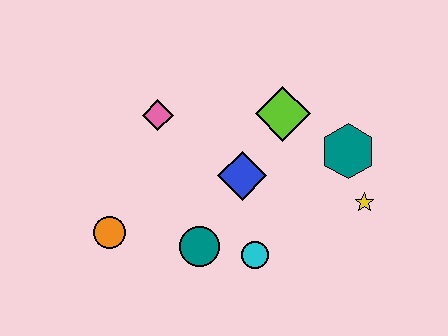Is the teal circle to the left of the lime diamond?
Yes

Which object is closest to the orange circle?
The teal circle is closest to the orange circle.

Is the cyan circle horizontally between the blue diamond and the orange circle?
No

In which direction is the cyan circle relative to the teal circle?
The cyan circle is to the right of the teal circle.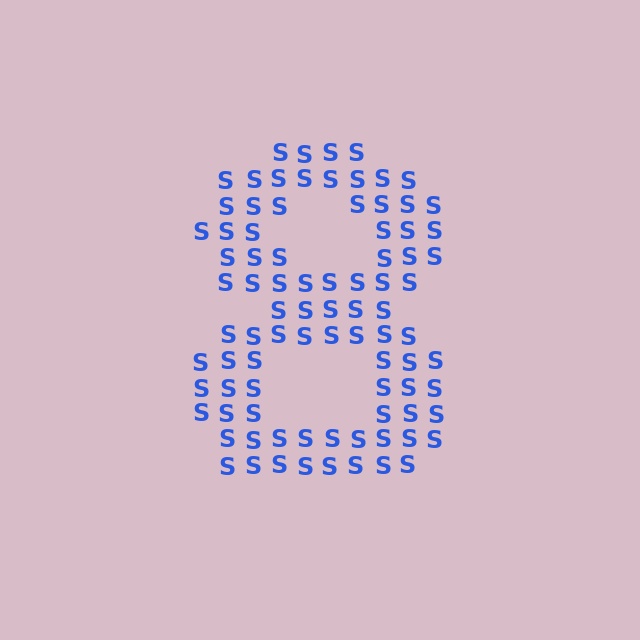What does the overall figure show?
The overall figure shows the digit 8.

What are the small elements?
The small elements are letter S's.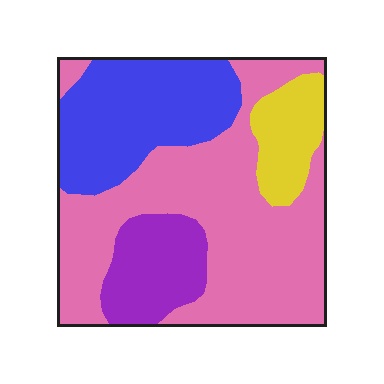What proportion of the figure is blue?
Blue covers roughly 25% of the figure.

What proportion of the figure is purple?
Purple covers roughly 15% of the figure.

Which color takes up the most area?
Pink, at roughly 50%.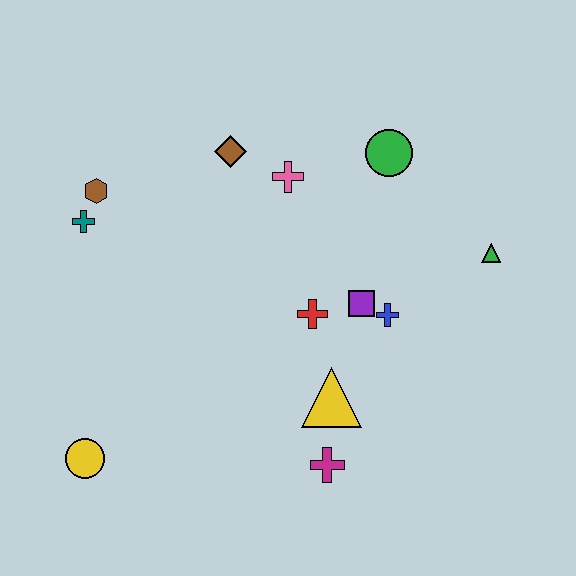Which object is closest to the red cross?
The purple square is closest to the red cross.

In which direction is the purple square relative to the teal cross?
The purple square is to the right of the teal cross.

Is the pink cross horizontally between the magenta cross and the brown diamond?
Yes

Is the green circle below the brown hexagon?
No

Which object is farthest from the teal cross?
The green triangle is farthest from the teal cross.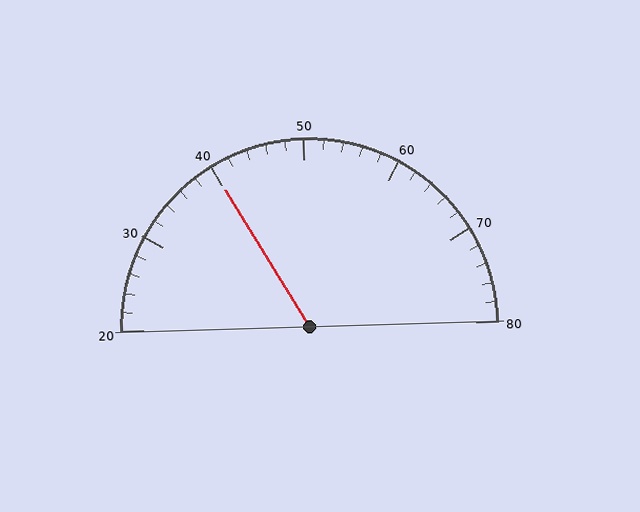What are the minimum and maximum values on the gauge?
The gauge ranges from 20 to 80.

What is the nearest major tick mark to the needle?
The nearest major tick mark is 40.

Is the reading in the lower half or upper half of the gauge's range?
The reading is in the lower half of the range (20 to 80).